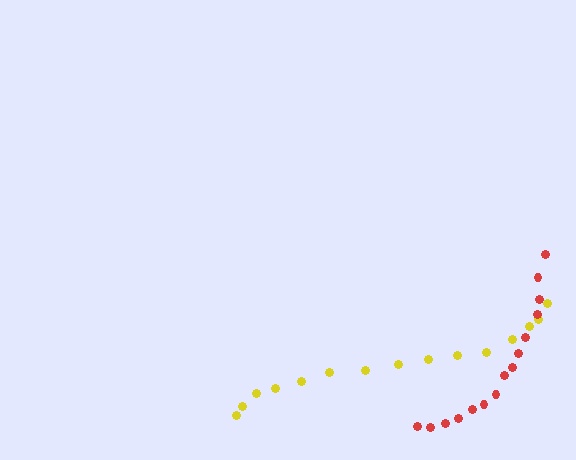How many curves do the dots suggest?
There are 2 distinct paths.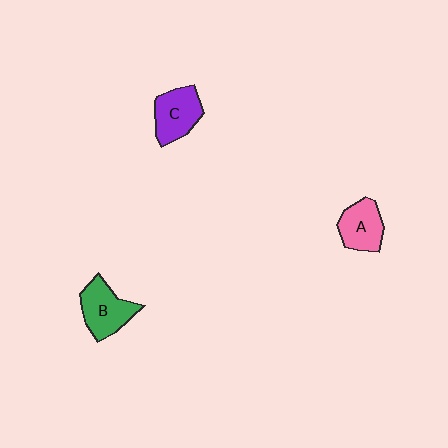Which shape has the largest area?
Shape B (green).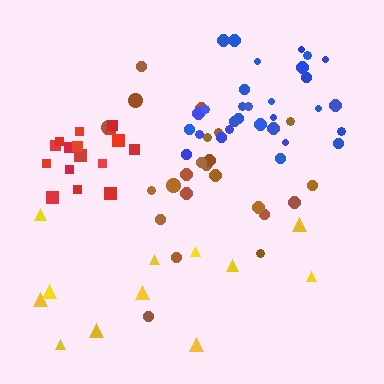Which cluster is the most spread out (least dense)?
Yellow.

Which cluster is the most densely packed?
Red.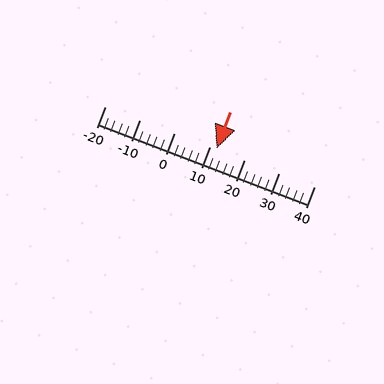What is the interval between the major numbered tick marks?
The major tick marks are spaced 10 units apart.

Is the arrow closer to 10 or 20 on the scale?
The arrow is closer to 10.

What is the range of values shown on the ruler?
The ruler shows values from -20 to 40.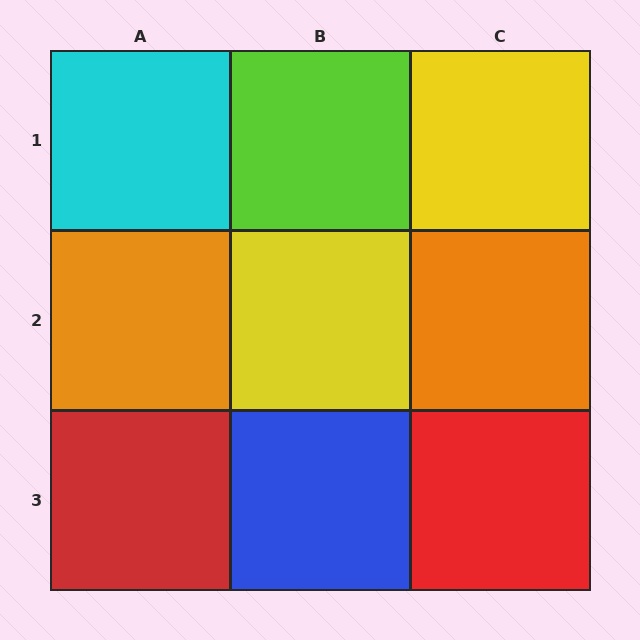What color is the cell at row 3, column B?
Blue.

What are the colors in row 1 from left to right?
Cyan, lime, yellow.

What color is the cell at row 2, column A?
Orange.